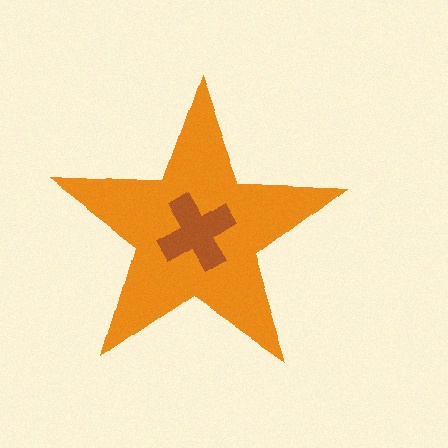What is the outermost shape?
The orange star.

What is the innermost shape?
The brown cross.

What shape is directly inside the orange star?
The brown cross.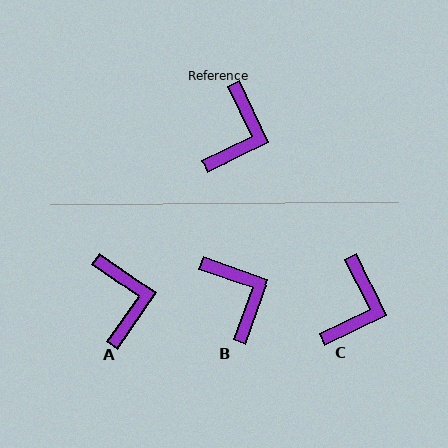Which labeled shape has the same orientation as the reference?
C.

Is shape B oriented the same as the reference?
No, it is off by about 45 degrees.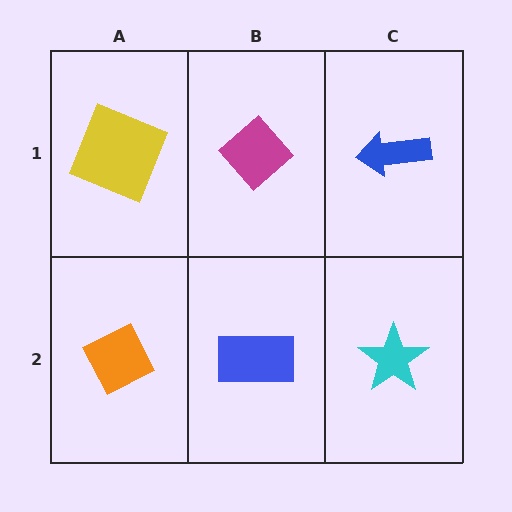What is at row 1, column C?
A blue arrow.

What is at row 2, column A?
An orange diamond.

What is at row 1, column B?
A magenta diamond.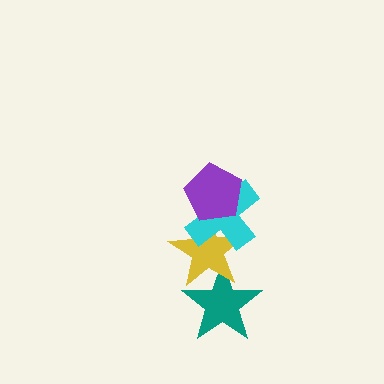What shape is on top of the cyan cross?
The purple pentagon is on top of the cyan cross.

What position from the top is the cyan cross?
The cyan cross is 2nd from the top.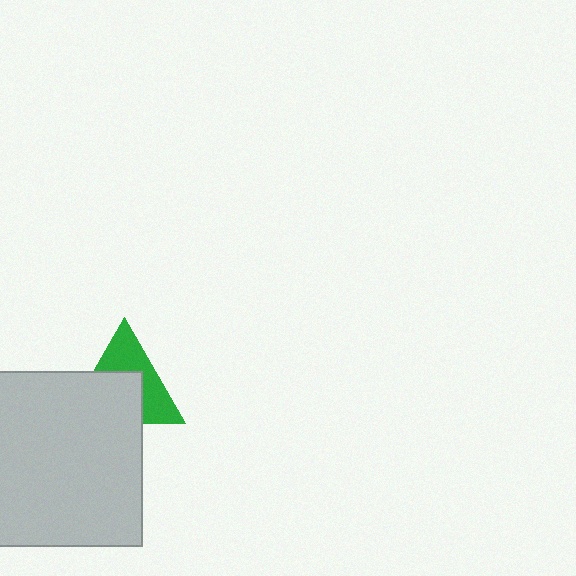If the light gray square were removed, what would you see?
You would see the complete green triangle.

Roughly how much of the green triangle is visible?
About half of it is visible (roughly 48%).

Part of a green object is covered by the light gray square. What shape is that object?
It is a triangle.